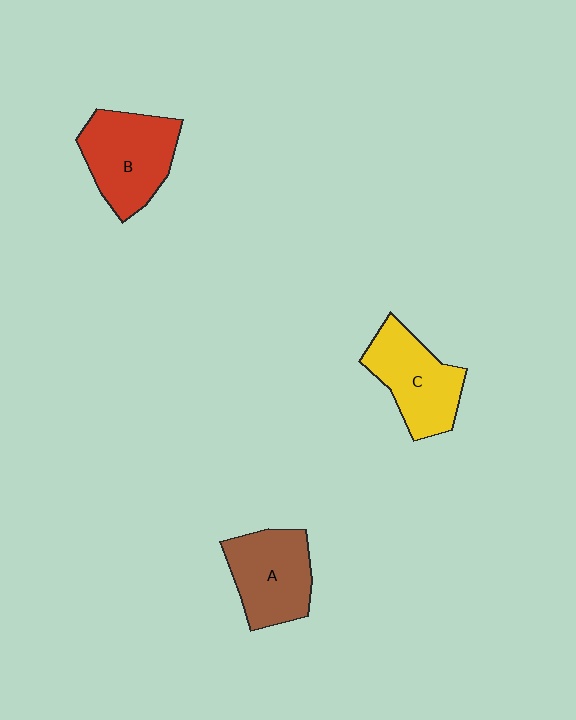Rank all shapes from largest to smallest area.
From largest to smallest: B (red), C (yellow), A (brown).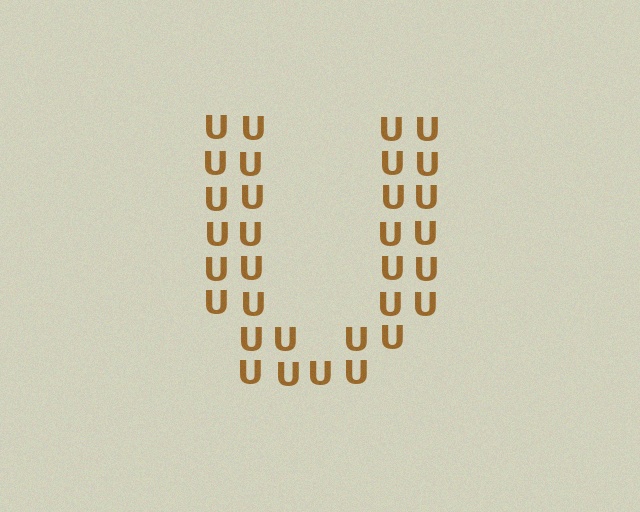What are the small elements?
The small elements are letter U's.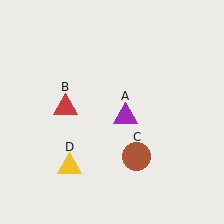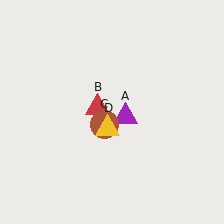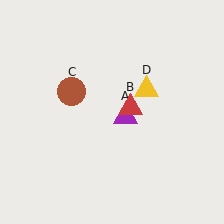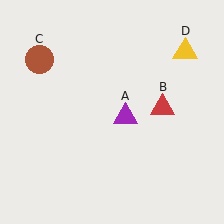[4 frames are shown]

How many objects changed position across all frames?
3 objects changed position: red triangle (object B), brown circle (object C), yellow triangle (object D).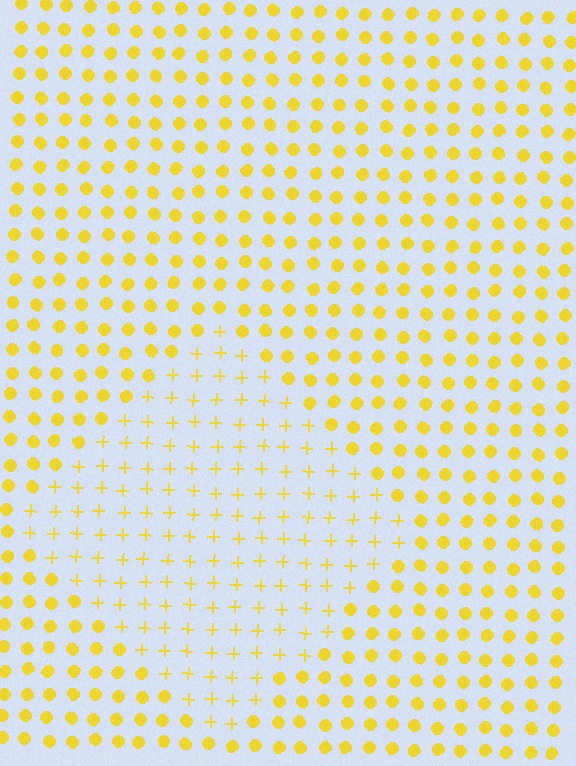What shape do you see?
I see a diamond.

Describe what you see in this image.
The image is filled with small yellow elements arranged in a uniform grid. A diamond-shaped region contains plus signs, while the surrounding area contains circles. The boundary is defined purely by the change in element shape.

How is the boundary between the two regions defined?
The boundary is defined by a change in element shape: plus signs inside vs. circles outside. All elements share the same color and spacing.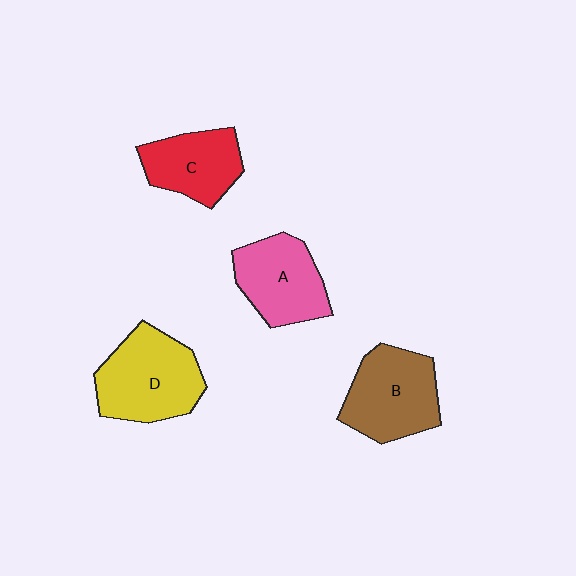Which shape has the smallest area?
Shape C (red).